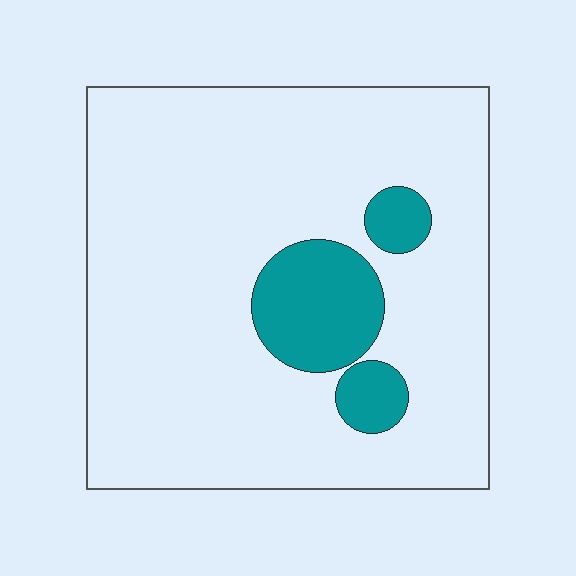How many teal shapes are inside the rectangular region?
3.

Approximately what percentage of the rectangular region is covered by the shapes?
Approximately 15%.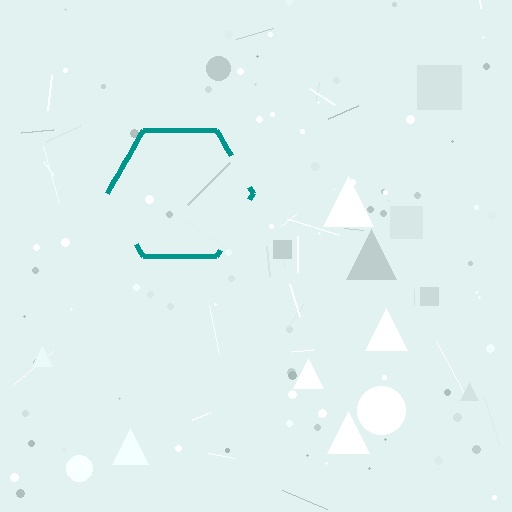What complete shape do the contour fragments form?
The contour fragments form a hexagon.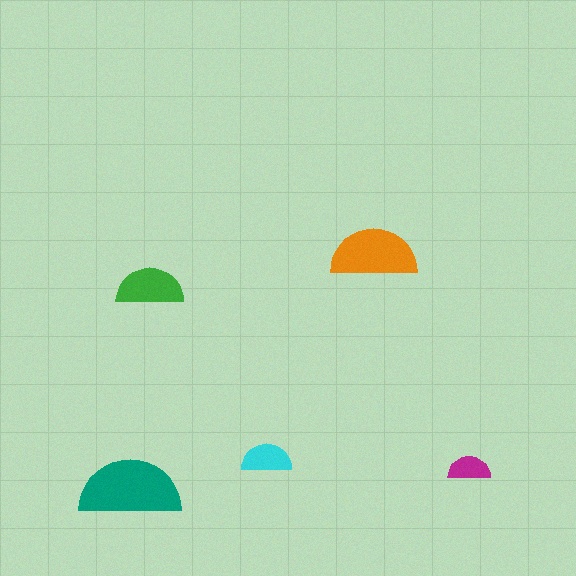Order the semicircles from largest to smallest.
the teal one, the orange one, the green one, the cyan one, the magenta one.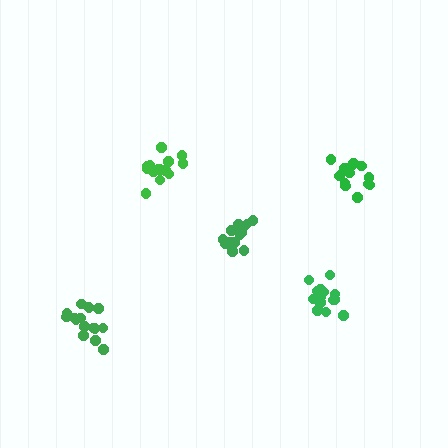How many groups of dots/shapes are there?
There are 5 groups.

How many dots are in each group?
Group 1: 14 dots, Group 2: 16 dots, Group 3: 14 dots, Group 4: 16 dots, Group 5: 15 dots (75 total).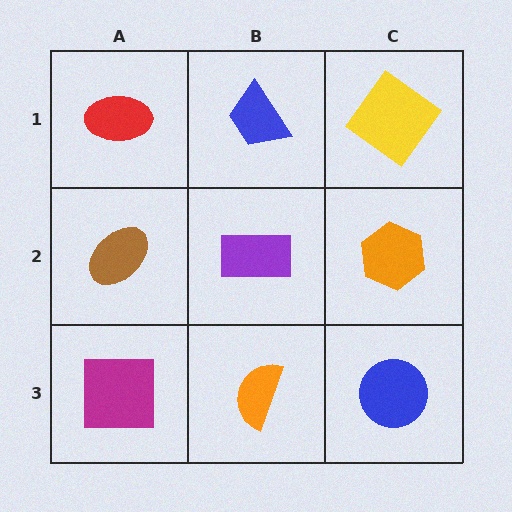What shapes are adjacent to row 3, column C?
An orange hexagon (row 2, column C), an orange semicircle (row 3, column B).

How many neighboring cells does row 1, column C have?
2.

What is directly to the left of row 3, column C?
An orange semicircle.